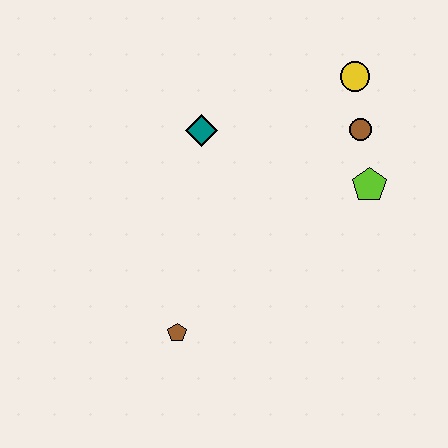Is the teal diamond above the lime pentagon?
Yes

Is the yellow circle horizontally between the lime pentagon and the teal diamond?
Yes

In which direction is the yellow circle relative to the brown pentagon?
The yellow circle is above the brown pentagon.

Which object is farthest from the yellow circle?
The brown pentagon is farthest from the yellow circle.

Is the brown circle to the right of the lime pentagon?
No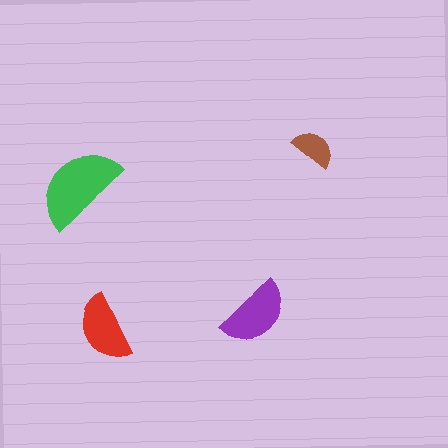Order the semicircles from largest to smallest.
the green one, the purple one, the red one, the brown one.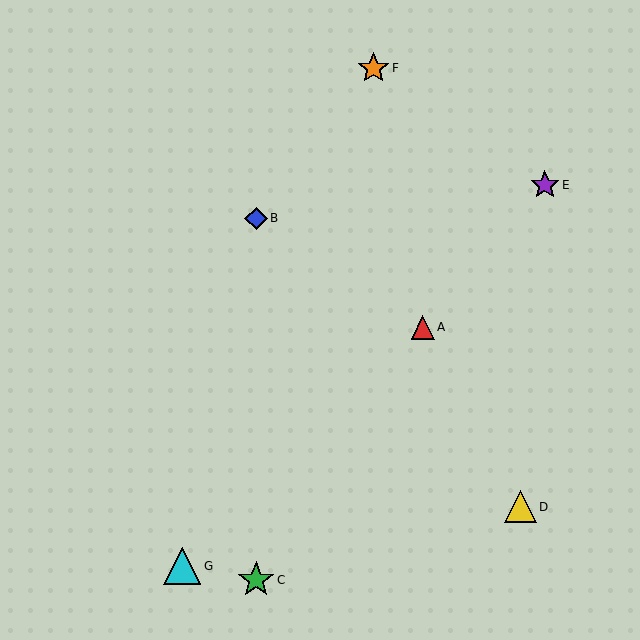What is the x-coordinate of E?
Object E is at x≈545.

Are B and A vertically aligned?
No, B is at x≈256 and A is at x≈423.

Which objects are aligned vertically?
Objects B, C are aligned vertically.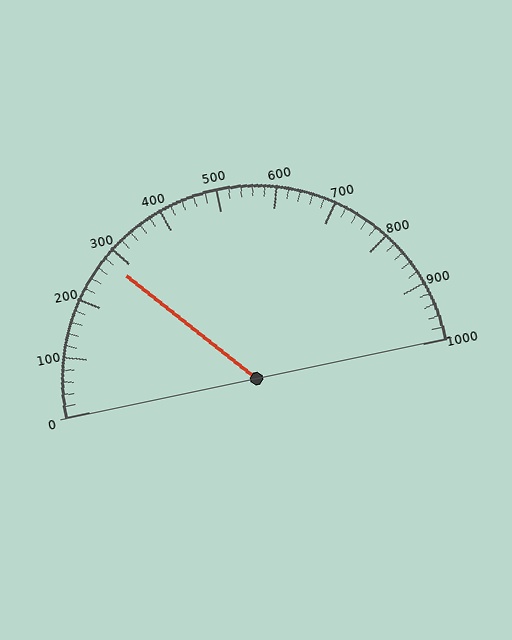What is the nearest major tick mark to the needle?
The nearest major tick mark is 300.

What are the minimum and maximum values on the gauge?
The gauge ranges from 0 to 1000.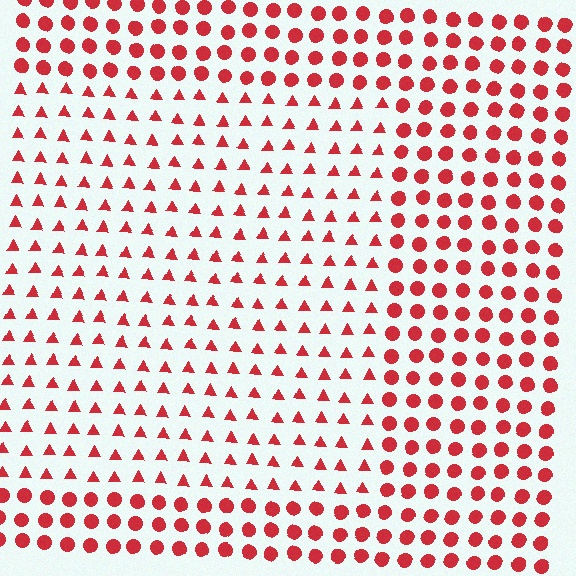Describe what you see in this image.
The image is filled with small red elements arranged in a uniform grid. A rectangle-shaped region contains triangles, while the surrounding area contains circles. The boundary is defined purely by the change in element shape.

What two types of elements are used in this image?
The image uses triangles inside the rectangle region and circles outside it.